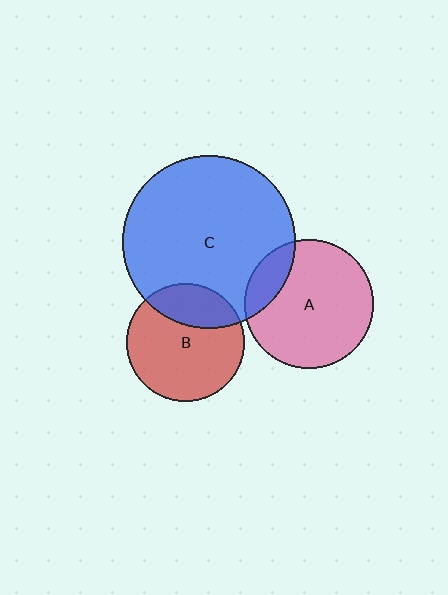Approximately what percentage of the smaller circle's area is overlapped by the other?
Approximately 15%.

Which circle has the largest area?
Circle C (blue).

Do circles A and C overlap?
Yes.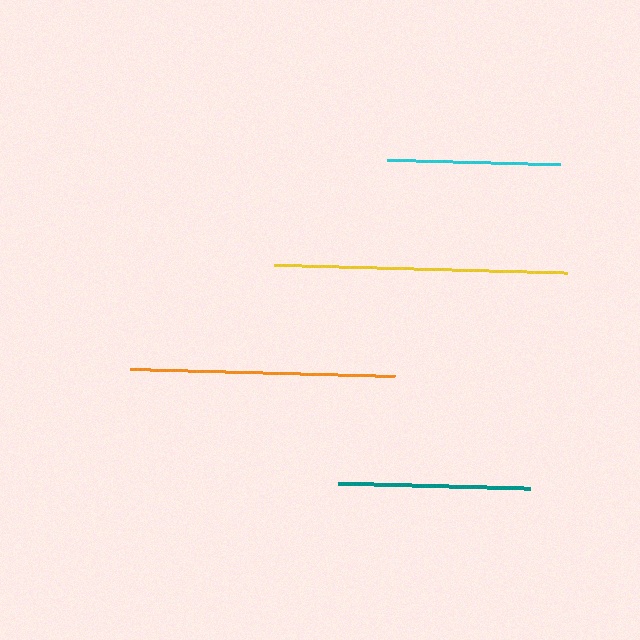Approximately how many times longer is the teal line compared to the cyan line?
The teal line is approximately 1.1 times the length of the cyan line.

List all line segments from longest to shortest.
From longest to shortest: yellow, orange, teal, cyan.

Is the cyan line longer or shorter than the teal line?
The teal line is longer than the cyan line.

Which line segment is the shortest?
The cyan line is the shortest at approximately 173 pixels.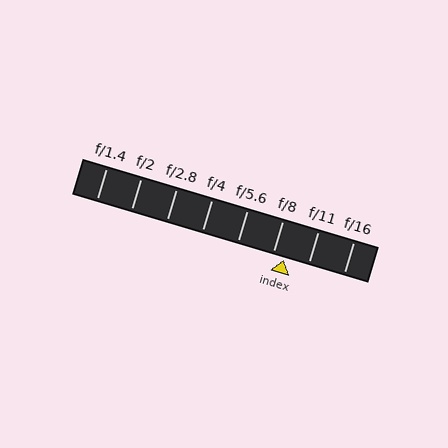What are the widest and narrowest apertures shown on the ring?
The widest aperture shown is f/1.4 and the narrowest is f/16.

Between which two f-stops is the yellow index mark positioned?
The index mark is between f/8 and f/11.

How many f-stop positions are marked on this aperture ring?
There are 8 f-stop positions marked.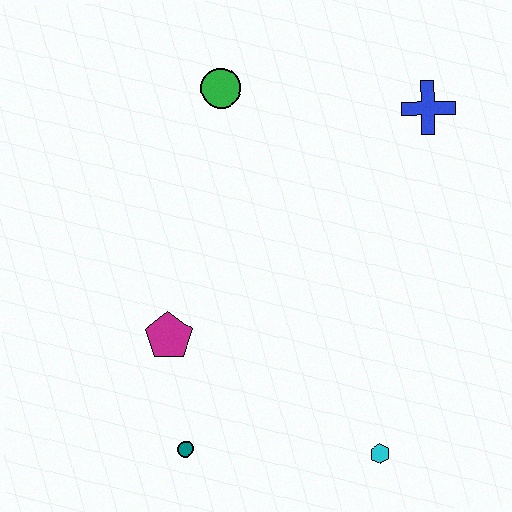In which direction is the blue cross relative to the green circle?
The blue cross is to the right of the green circle.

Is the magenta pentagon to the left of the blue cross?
Yes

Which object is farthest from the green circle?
The cyan hexagon is farthest from the green circle.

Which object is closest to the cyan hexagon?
The teal circle is closest to the cyan hexagon.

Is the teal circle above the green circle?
No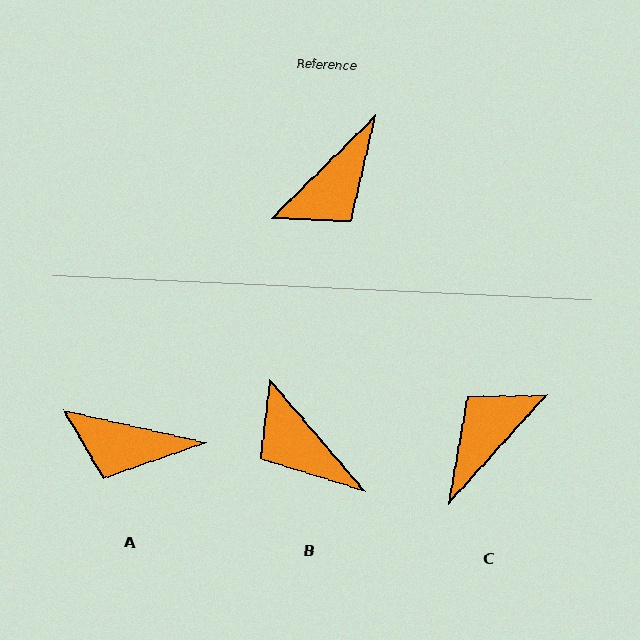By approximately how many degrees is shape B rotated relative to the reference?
Approximately 94 degrees clockwise.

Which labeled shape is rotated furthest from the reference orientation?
C, about 177 degrees away.